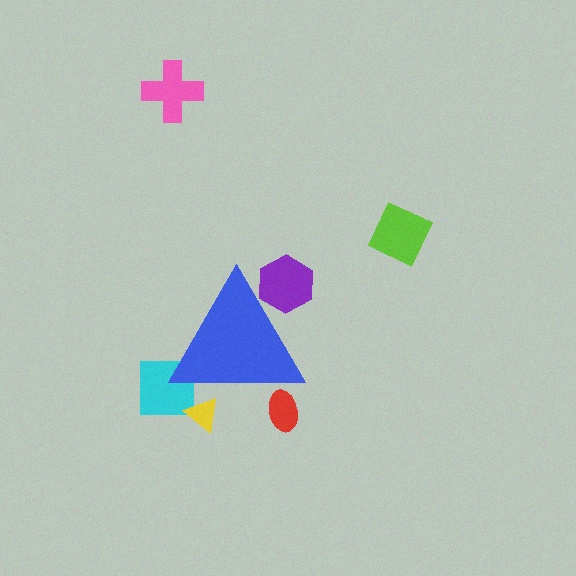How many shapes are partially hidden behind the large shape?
4 shapes are partially hidden.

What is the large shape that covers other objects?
A blue triangle.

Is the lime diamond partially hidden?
No, the lime diamond is fully visible.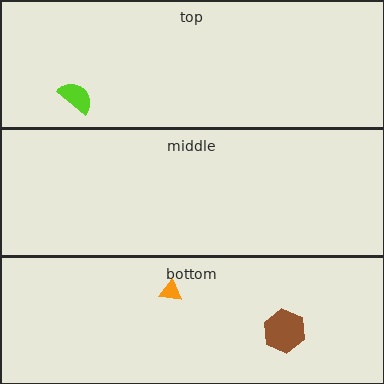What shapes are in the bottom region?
The orange triangle, the brown hexagon.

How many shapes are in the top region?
1.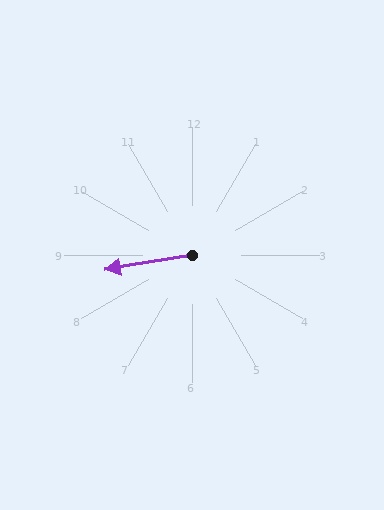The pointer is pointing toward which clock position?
Roughly 9 o'clock.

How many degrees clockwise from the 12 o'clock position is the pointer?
Approximately 261 degrees.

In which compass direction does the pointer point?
West.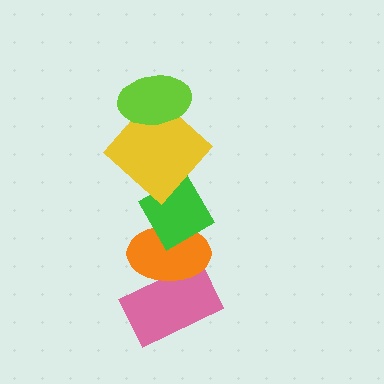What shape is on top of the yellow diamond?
The lime ellipse is on top of the yellow diamond.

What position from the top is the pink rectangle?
The pink rectangle is 5th from the top.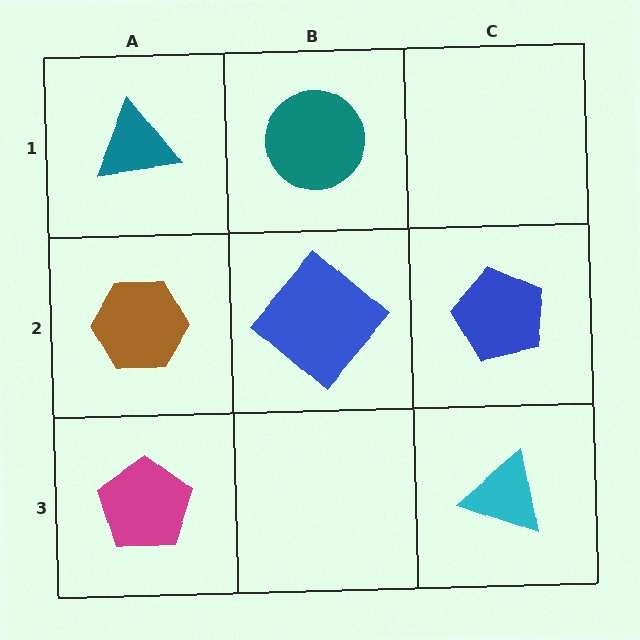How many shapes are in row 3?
2 shapes.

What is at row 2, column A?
A brown hexagon.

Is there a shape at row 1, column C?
No, that cell is empty.